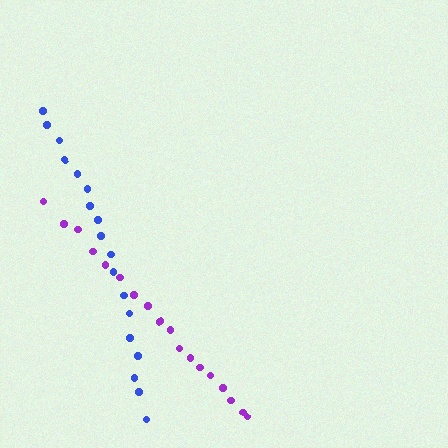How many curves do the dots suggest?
There are 2 distinct paths.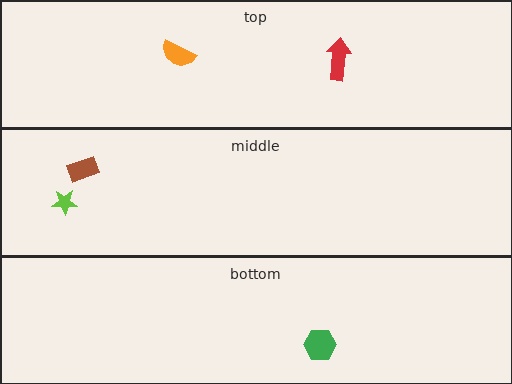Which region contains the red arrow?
The top region.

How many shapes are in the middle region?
2.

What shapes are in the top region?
The red arrow, the orange semicircle.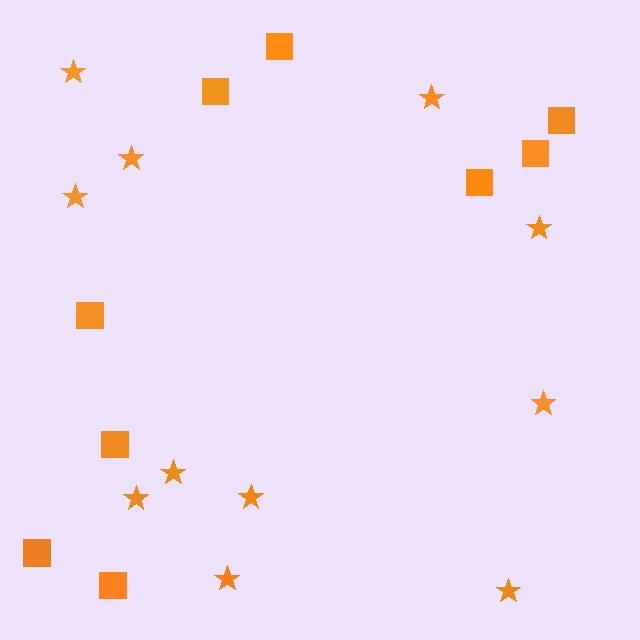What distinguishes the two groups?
There are 2 groups: one group of stars (11) and one group of squares (9).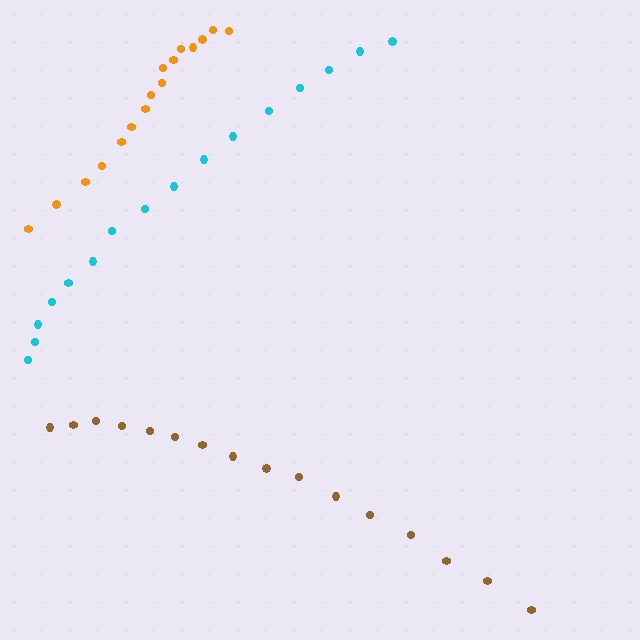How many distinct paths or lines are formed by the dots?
There are 3 distinct paths.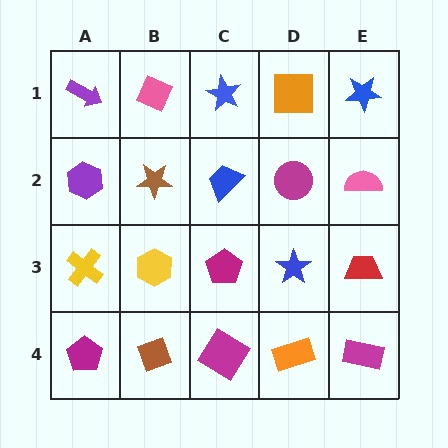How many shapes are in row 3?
5 shapes.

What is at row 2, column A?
A purple hexagon.